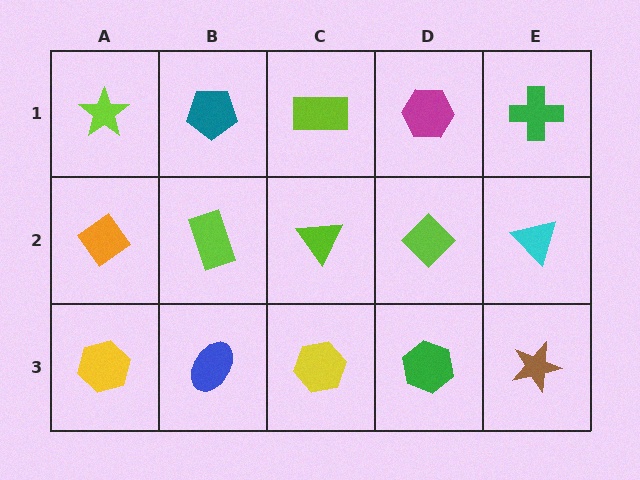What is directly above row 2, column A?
A lime star.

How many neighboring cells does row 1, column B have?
3.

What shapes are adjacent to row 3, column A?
An orange diamond (row 2, column A), a blue ellipse (row 3, column B).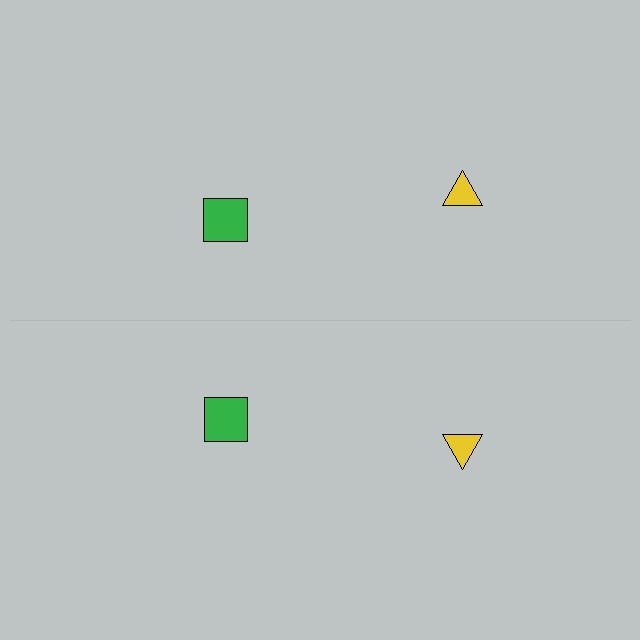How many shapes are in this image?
There are 4 shapes in this image.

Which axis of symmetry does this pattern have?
The pattern has a horizontal axis of symmetry running through the center of the image.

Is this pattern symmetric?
Yes, this pattern has bilateral (reflection) symmetry.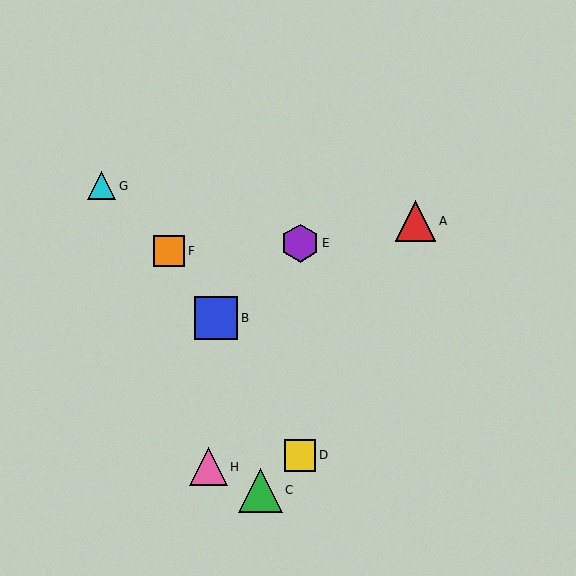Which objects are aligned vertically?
Objects D, E are aligned vertically.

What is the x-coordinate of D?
Object D is at x≈300.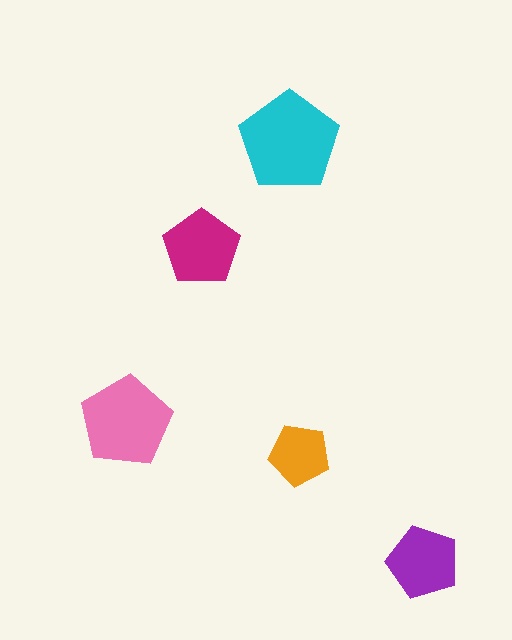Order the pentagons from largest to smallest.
the cyan one, the pink one, the magenta one, the purple one, the orange one.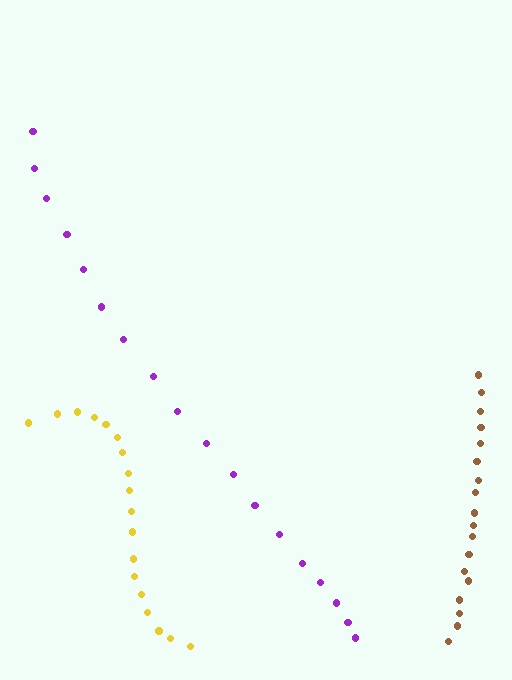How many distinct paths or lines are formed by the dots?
There are 3 distinct paths.